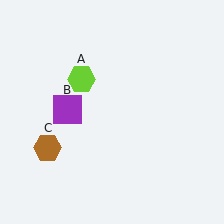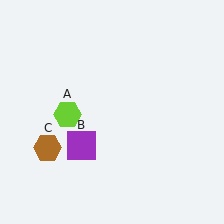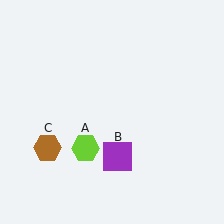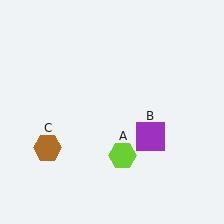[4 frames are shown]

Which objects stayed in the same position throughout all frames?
Brown hexagon (object C) remained stationary.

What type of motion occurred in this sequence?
The lime hexagon (object A), purple square (object B) rotated counterclockwise around the center of the scene.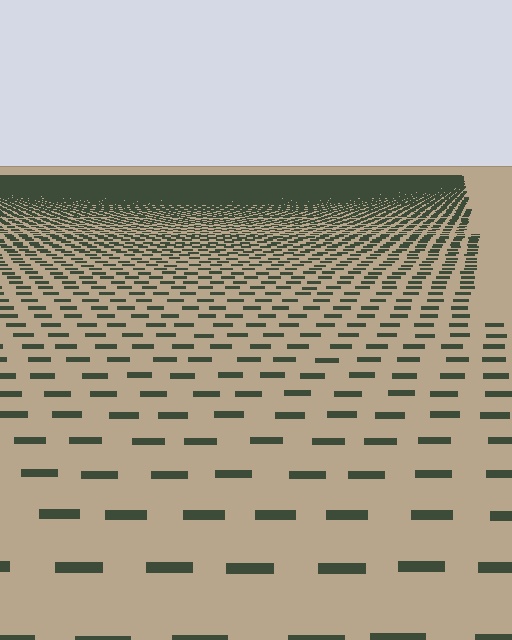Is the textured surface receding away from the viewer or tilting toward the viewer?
The surface is receding away from the viewer. Texture elements get smaller and denser toward the top.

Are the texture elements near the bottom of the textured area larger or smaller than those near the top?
Larger. Near the bottom, elements are closer to the viewer and appear at a bigger on-screen size.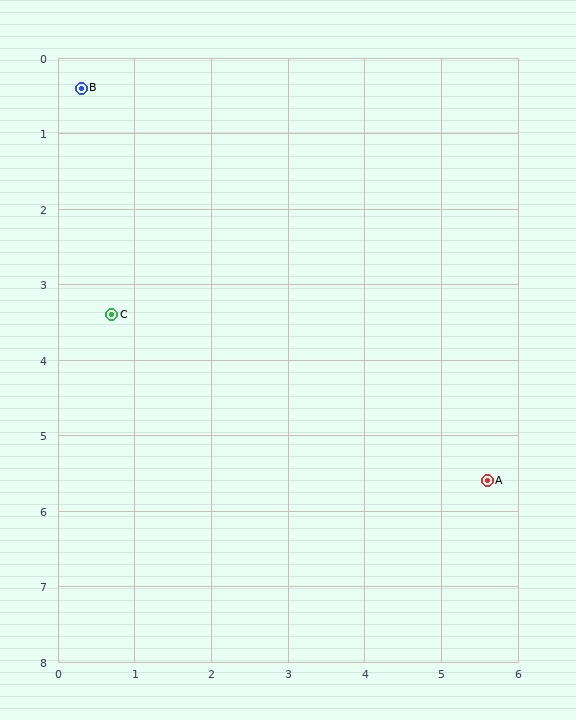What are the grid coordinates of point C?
Point C is at approximately (0.7, 3.4).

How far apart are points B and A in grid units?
Points B and A are about 7.4 grid units apart.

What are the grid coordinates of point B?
Point B is at approximately (0.3, 0.4).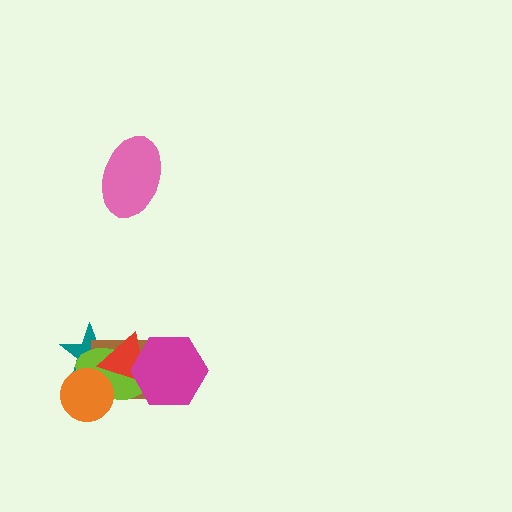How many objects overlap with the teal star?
4 objects overlap with the teal star.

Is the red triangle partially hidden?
Yes, it is partially covered by another shape.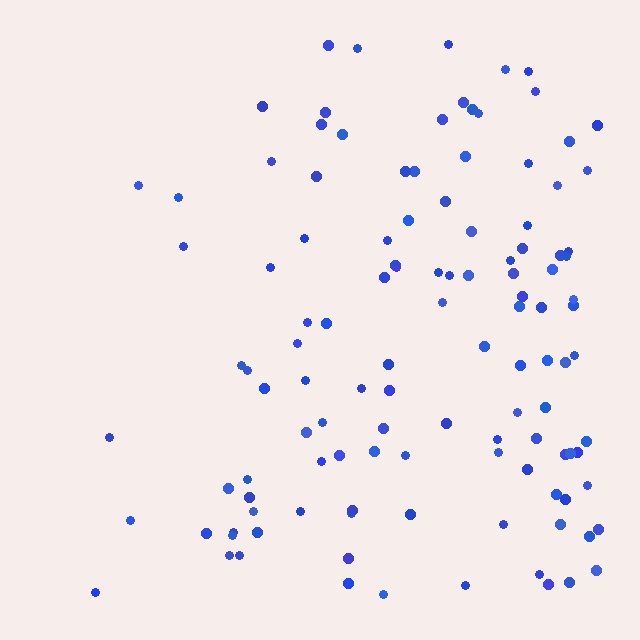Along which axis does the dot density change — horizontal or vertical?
Horizontal.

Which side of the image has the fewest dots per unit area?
The left.